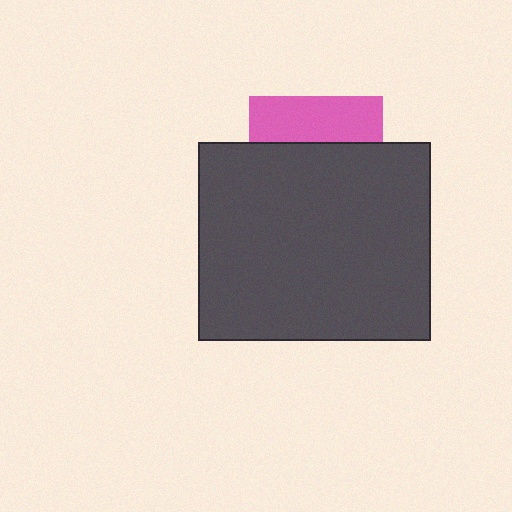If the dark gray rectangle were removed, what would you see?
You would see the complete pink square.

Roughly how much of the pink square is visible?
A small part of it is visible (roughly 34%).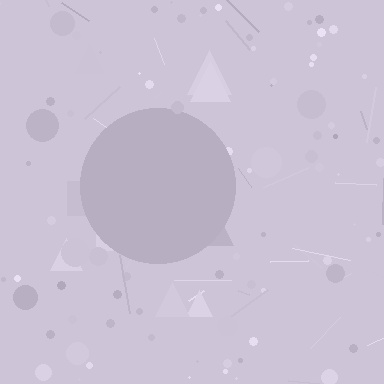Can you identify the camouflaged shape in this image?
The camouflaged shape is a circle.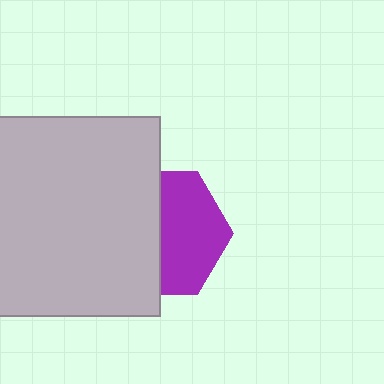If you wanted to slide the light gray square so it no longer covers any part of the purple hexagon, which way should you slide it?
Slide it left — that is the most direct way to separate the two shapes.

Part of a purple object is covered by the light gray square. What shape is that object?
It is a hexagon.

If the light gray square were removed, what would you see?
You would see the complete purple hexagon.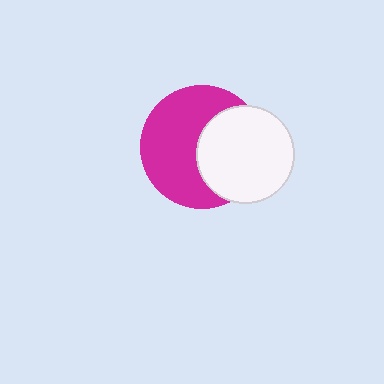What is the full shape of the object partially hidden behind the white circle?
The partially hidden object is a magenta circle.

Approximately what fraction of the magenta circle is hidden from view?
Roughly 40% of the magenta circle is hidden behind the white circle.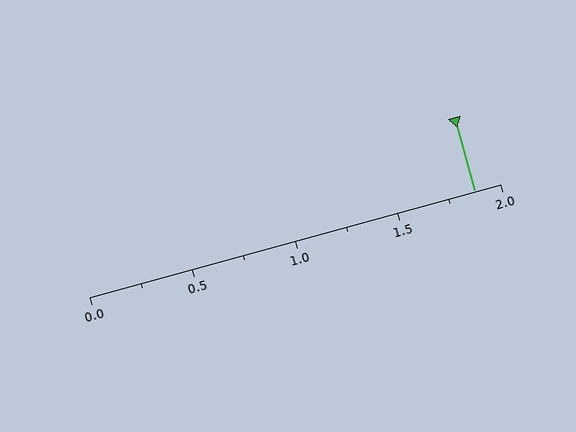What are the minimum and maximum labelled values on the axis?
The axis runs from 0.0 to 2.0.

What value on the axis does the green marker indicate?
The marker indicates approximately 1.88.